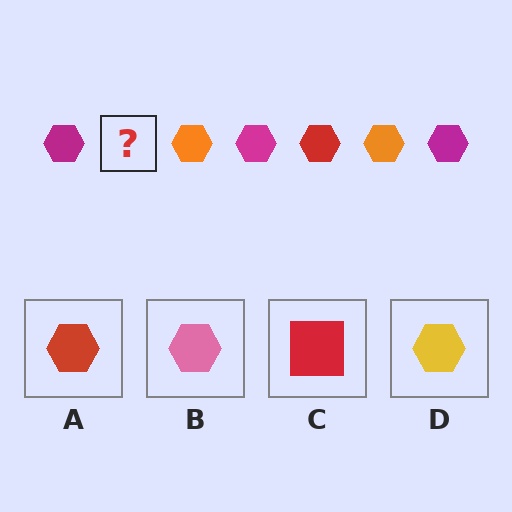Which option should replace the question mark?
Option A.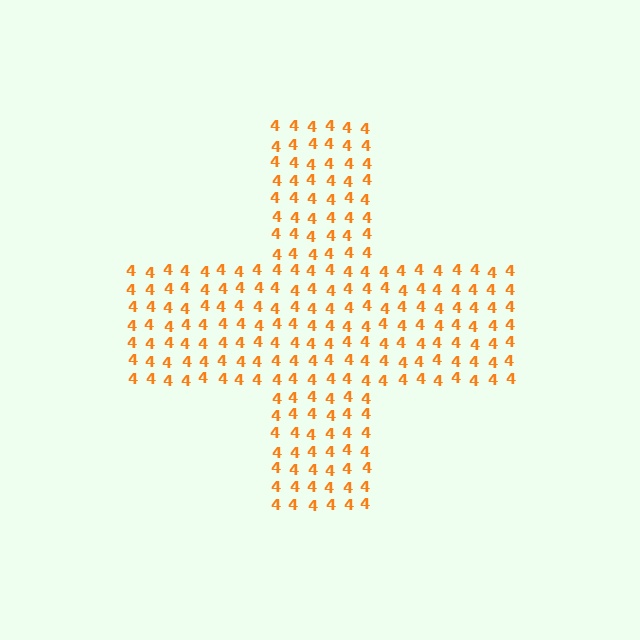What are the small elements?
The small elements are digit 4's.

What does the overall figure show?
The overall figure shows a cross.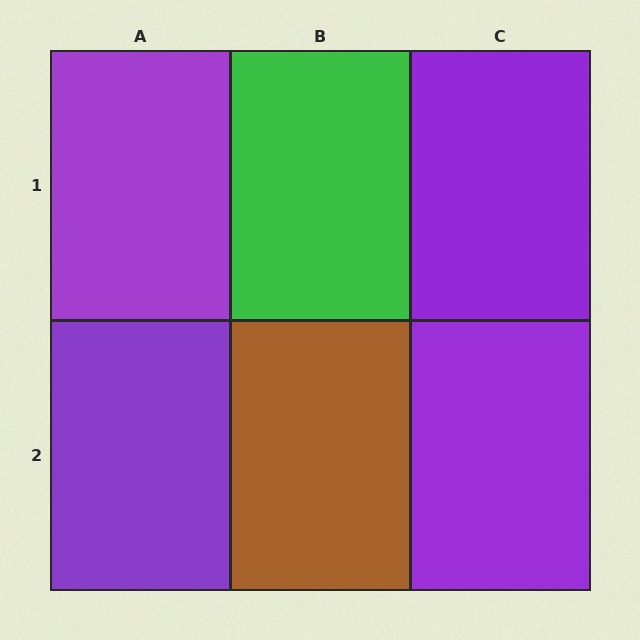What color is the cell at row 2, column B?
Brown.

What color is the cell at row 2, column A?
Purple.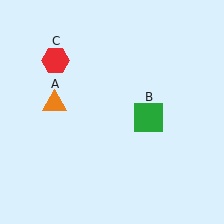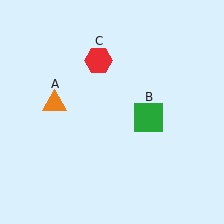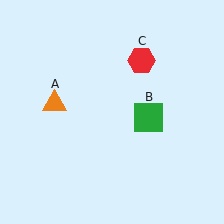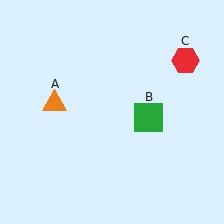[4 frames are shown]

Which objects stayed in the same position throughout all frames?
Orange triangle (object A) and green square (object B) remained stationary.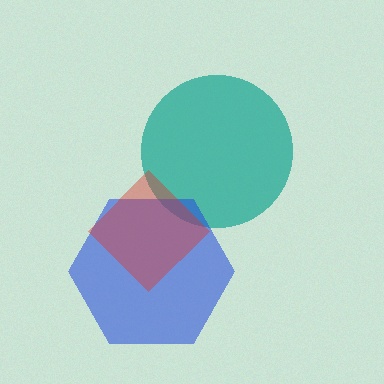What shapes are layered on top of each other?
The layered shapes are: a teal circle, a blue hexagon, a red diamond.